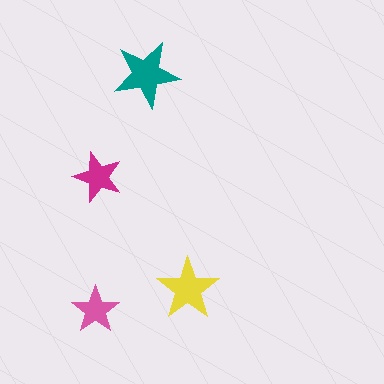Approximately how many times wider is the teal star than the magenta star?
About 1.5 times wider.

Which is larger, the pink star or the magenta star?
The magenta one.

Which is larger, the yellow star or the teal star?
The teal one.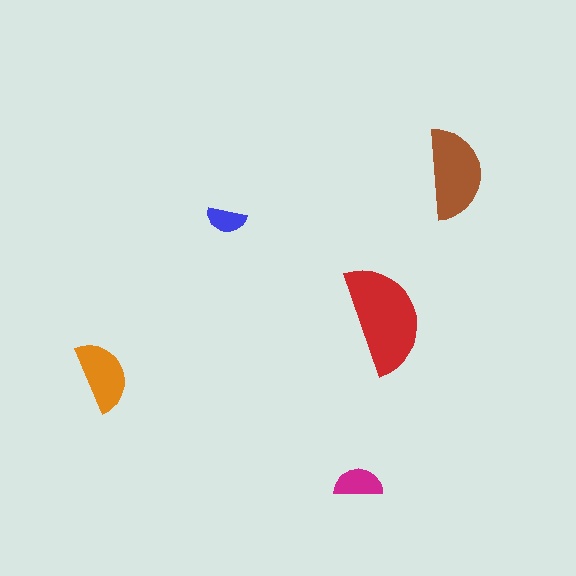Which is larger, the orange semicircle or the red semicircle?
The red one.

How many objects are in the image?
There are 5 objects in the image.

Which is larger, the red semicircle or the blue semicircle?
The red one.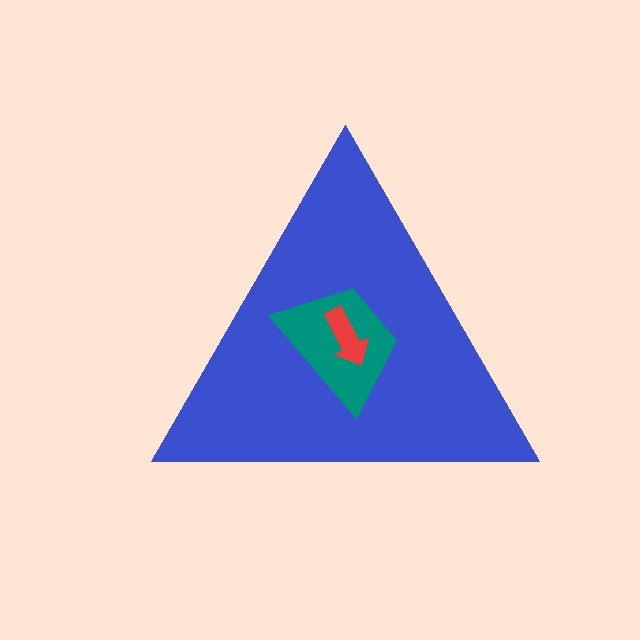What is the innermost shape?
The red arrow.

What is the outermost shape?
The blue triangle.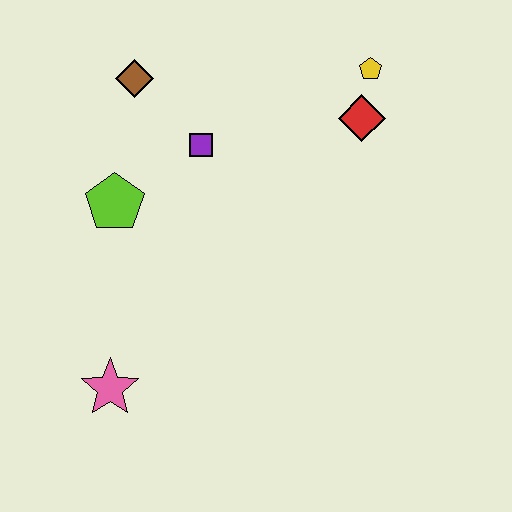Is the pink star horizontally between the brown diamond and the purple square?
No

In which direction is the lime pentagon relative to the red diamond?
The lime pentagon is to the left of the red diamond.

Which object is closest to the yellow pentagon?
The red diamond is closest to the yellow pentagon.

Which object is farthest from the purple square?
The pink star is farthest from the purple square.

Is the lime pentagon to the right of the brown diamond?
No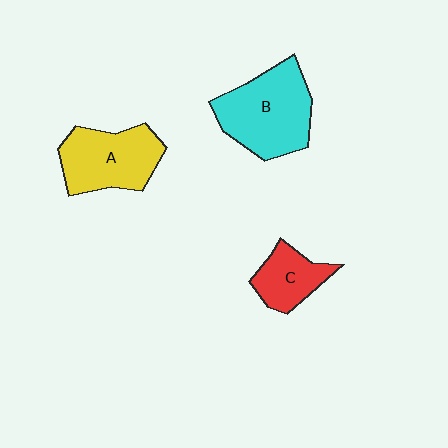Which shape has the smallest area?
Shape C (red).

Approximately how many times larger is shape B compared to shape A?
Approximately 1.2 times.